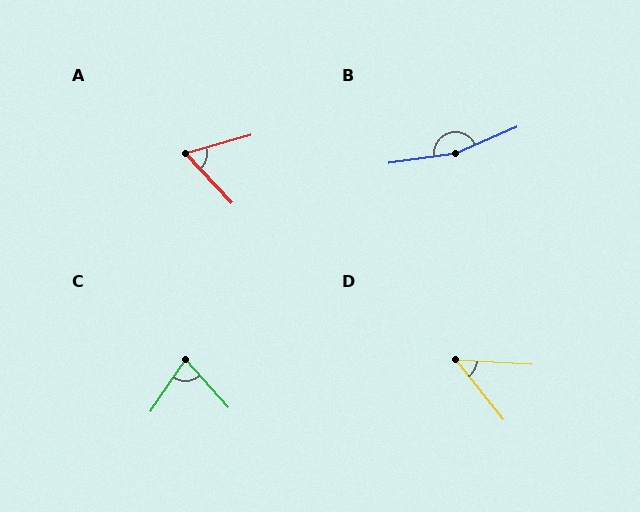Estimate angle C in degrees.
Approximately 76 degrees.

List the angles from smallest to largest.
D (48°), A (63°), C (76°), B (164°).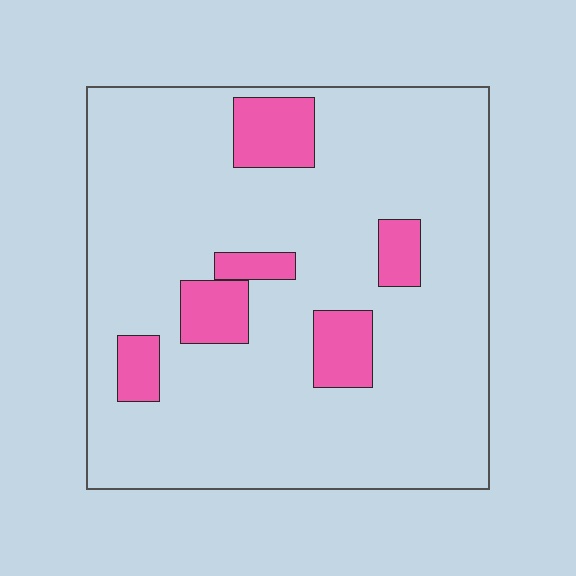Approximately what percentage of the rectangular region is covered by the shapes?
Approximately 15%.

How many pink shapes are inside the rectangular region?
6.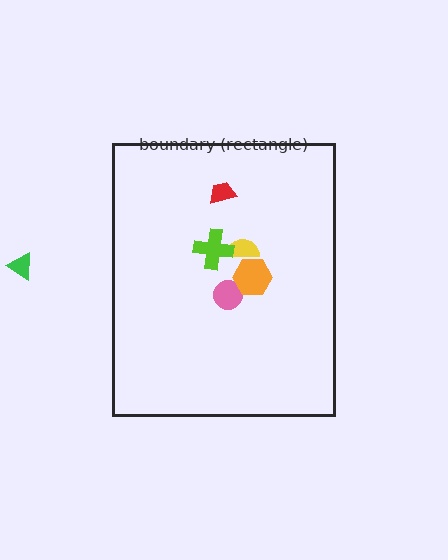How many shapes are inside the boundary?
5 inside, 1 outside.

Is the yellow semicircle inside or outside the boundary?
Inside.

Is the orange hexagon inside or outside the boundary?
Inside.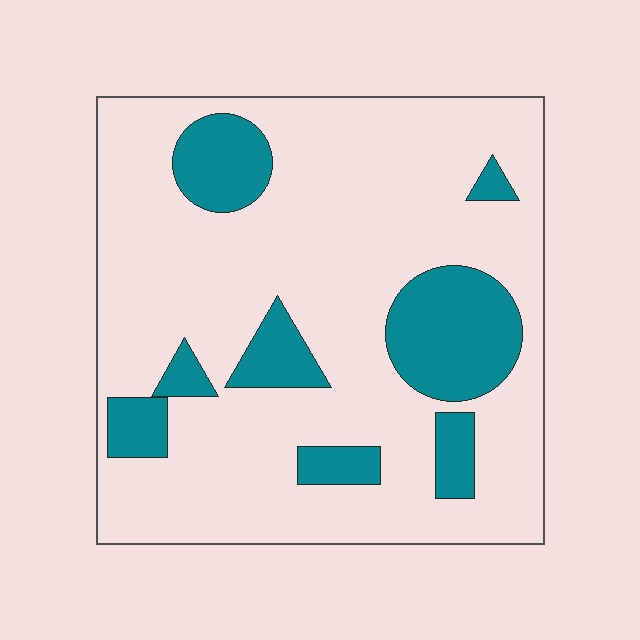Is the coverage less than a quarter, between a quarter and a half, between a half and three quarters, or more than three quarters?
Less than a quarter.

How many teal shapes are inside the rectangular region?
8.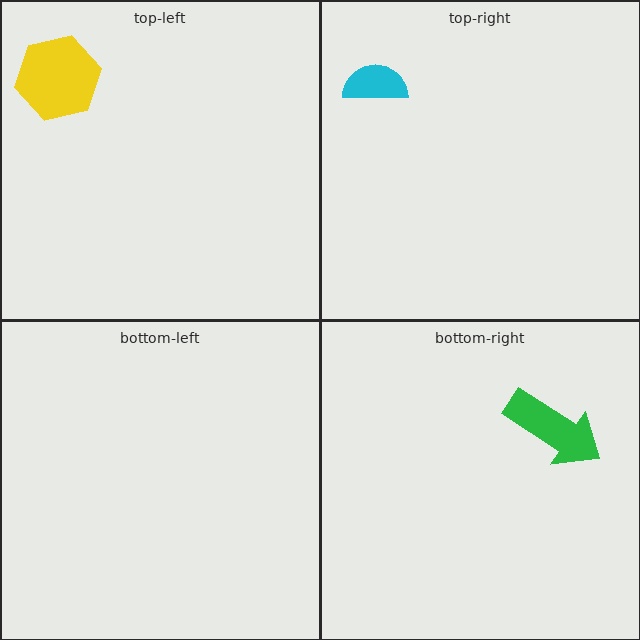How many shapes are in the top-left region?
1.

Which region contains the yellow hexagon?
The top-left region.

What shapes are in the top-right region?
The cyan semicircle.